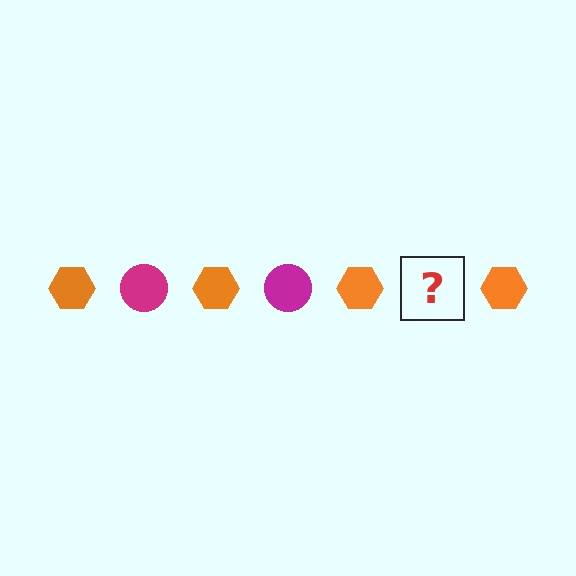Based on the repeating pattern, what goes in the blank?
The blank should be a magenta circle.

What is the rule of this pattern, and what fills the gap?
The rule is that the pattern alternates between orange hexagon and magenta circle. The gap should be filled with a magenta circle.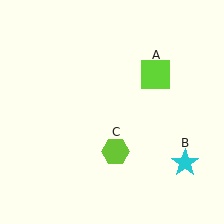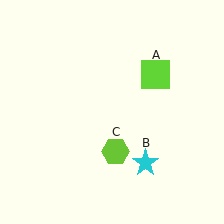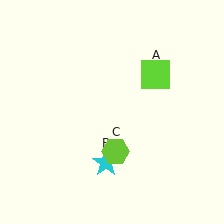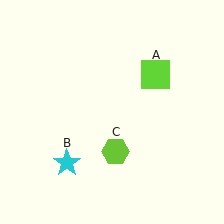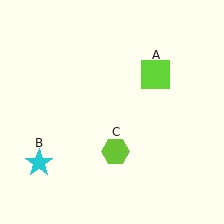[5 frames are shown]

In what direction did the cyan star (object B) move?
The cyan star (object B) moved left.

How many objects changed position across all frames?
1 object changed position: cyan star (object B).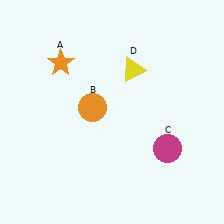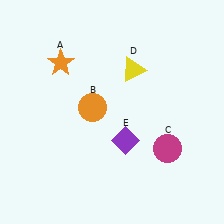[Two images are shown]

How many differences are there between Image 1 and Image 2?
There is 1 difference between the two images.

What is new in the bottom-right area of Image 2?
A purple diamond (E) was added in the bottom-right area of Image 2.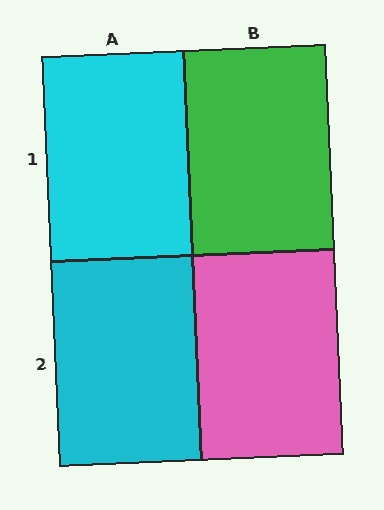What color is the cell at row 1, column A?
Cyan.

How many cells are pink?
1 cell is pink.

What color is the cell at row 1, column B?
Green.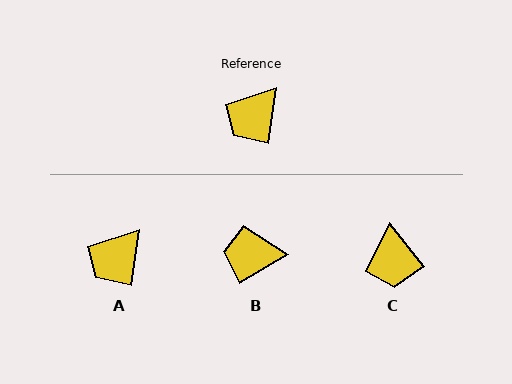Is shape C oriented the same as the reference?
No, it is off by about 46 degrees.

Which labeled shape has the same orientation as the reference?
A.